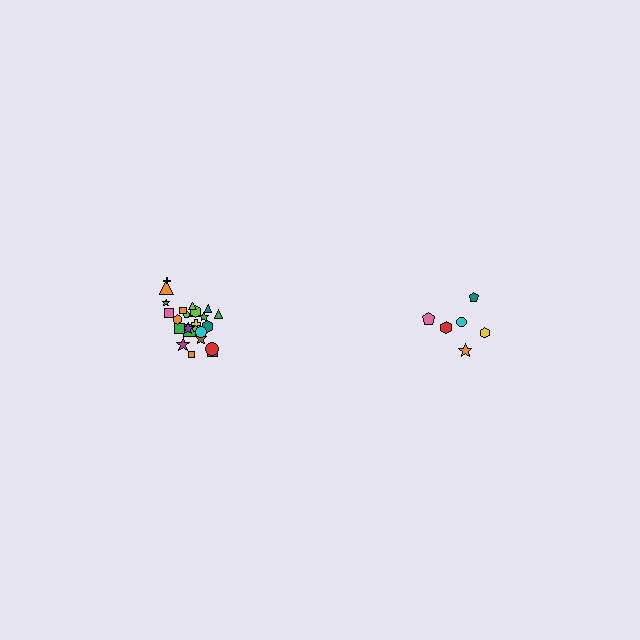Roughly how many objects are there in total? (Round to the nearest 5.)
Roughly 30 objects in total.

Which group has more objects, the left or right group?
The left group.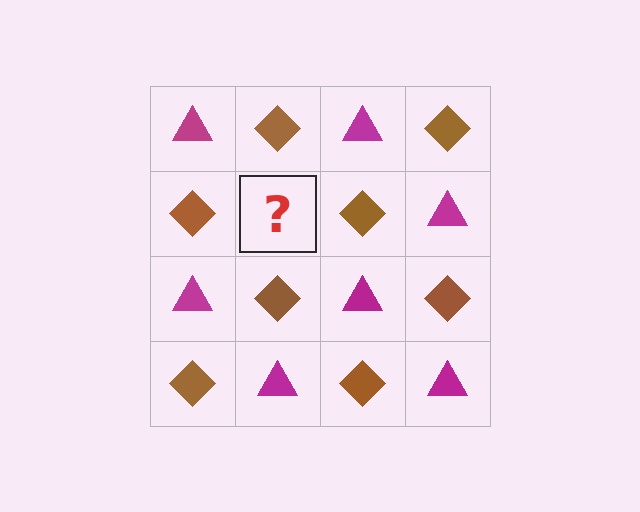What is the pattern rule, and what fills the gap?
The rule is that it alternates magenta triangle and brown diamond in a checkerboard pattern. The gap should be filled with a magenta triangle.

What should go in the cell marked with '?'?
The missing cell should contain a magenta triangle.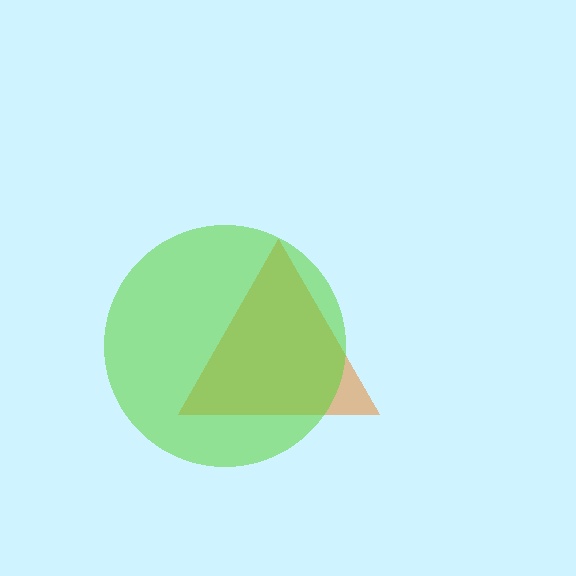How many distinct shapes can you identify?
There are 2 distinct shapes: an orange triangle, a lime circle.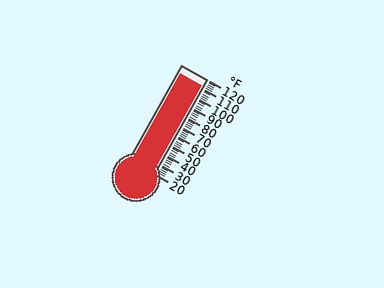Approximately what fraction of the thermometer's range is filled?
The thermometer is filled to approximately 90% of its range.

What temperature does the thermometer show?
The thermometer shows approximately 112°F.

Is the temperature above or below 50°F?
The temperature is above 50°F.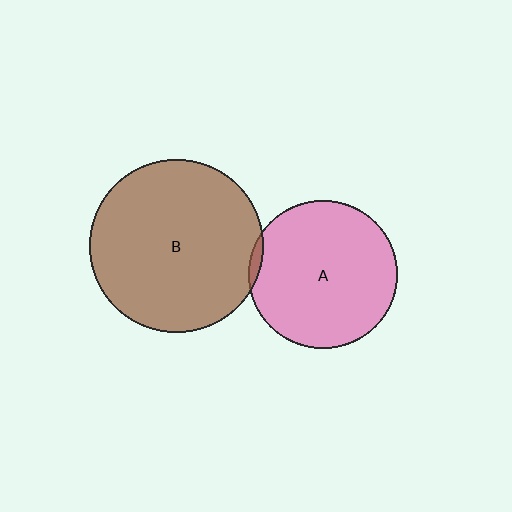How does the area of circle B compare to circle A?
Approximately 1.4 times.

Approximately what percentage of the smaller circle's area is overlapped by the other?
Approximately 5%.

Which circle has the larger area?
Circle B (brown).